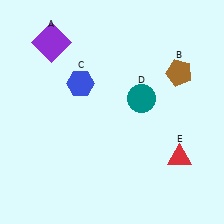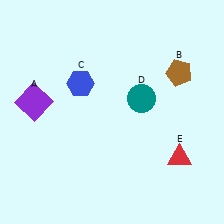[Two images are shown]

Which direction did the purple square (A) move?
The purple square (A) moved down.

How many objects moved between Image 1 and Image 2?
1 object moved between the two images.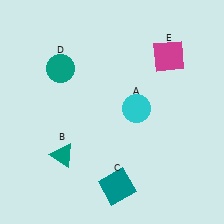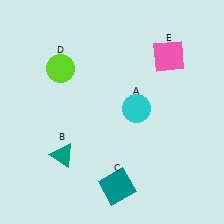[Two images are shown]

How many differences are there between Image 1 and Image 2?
There are 2 differences between the two images.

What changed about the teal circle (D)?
In Image 1, D is teal. In Image 2, it changed to lime.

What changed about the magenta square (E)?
In Image 1, E is magenta. In Image 2, it changed to pink.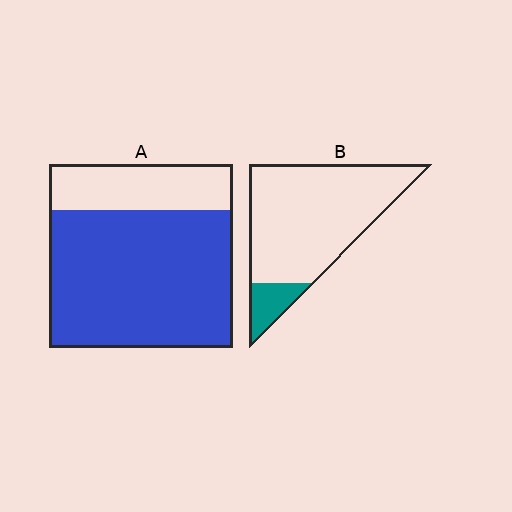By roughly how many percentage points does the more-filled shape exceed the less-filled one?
By roughly 60 percentage points (A over B).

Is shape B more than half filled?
No.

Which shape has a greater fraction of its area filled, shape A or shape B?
Shape A.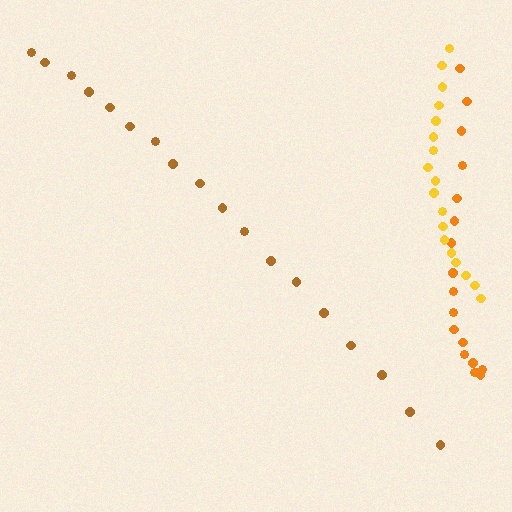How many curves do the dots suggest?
There are 3 distinct paths.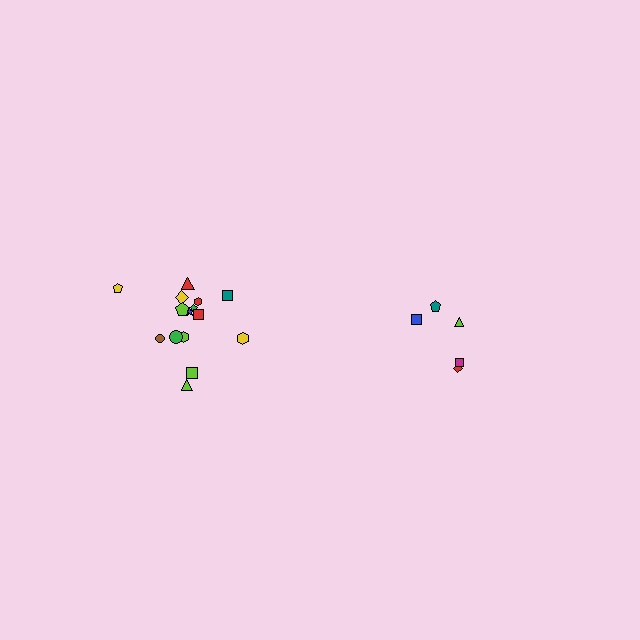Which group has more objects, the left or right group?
The left group.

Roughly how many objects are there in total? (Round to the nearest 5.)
Roughly 20 objects in total.